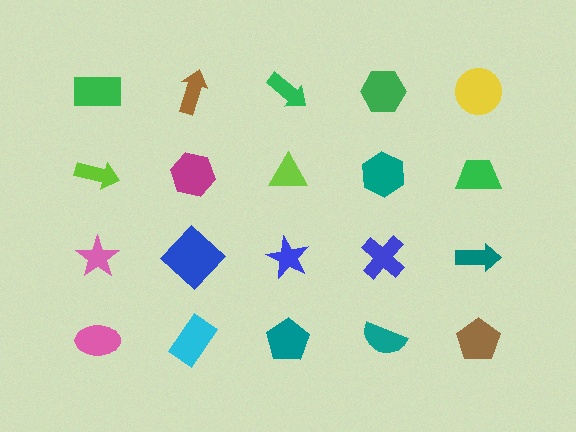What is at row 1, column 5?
A yellow circle.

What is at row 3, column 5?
A teal arrow.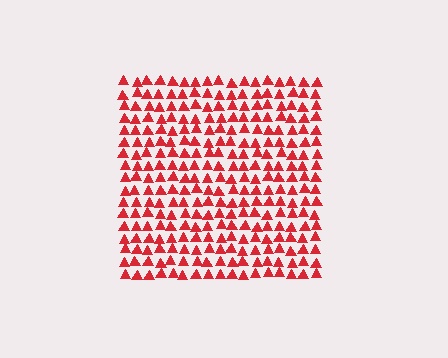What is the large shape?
The large shape is a square.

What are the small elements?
The small elements are triangles.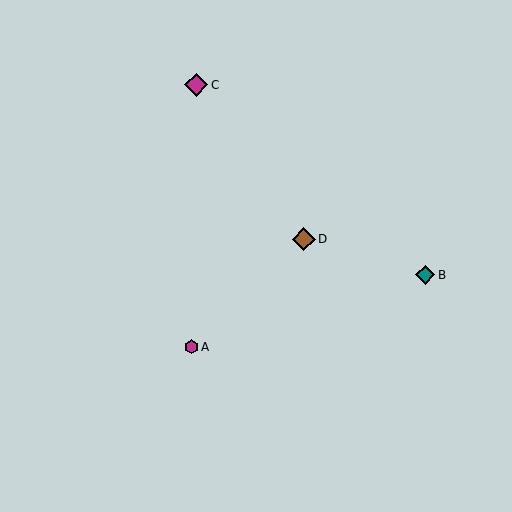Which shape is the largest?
The brown diamond (labeled D) is the largest.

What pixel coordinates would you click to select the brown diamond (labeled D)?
Click at (304, 239) to select the brown diamond D.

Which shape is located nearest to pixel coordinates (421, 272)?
The teal diamond (labeled B) at (425, 275) is nearest to that location.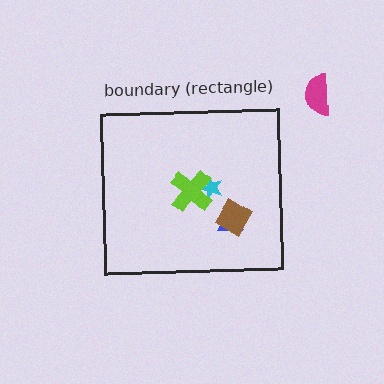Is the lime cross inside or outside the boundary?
Inside.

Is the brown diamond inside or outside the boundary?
Inside.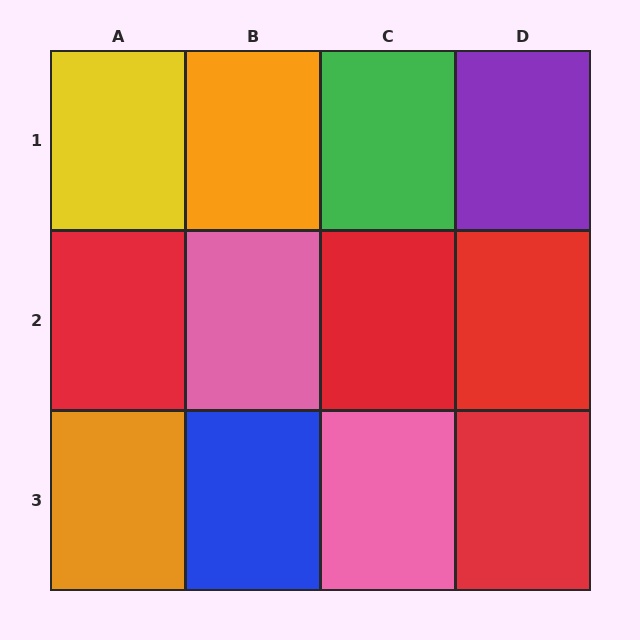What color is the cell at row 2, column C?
Red.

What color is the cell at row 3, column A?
Orange.